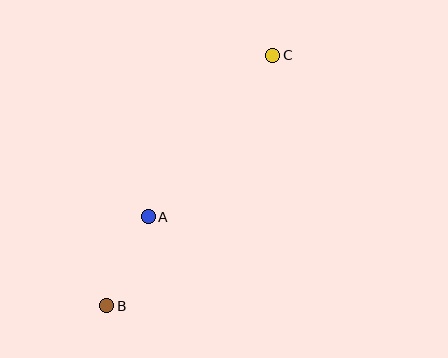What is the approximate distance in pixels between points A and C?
The distance between A and C is approximately 204 pixels.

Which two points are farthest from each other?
Points B and C are farthest from each other.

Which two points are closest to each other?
Points A and B are closest to each other.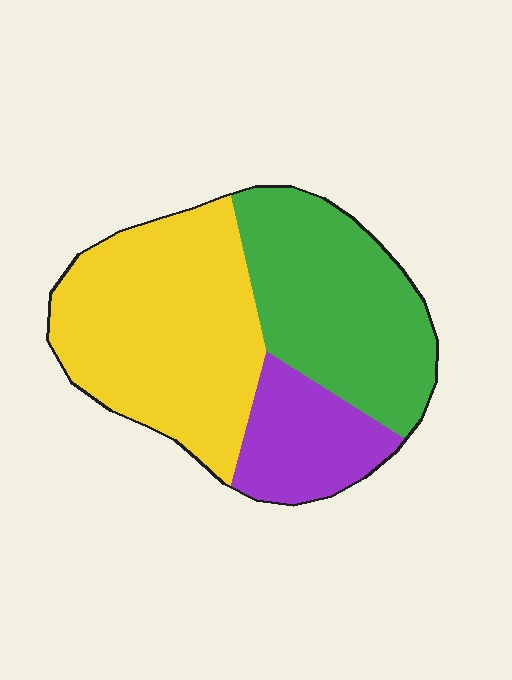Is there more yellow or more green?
Yellow.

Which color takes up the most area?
Yellow, at roughly 45%.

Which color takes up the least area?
Purple, at roughly 20%.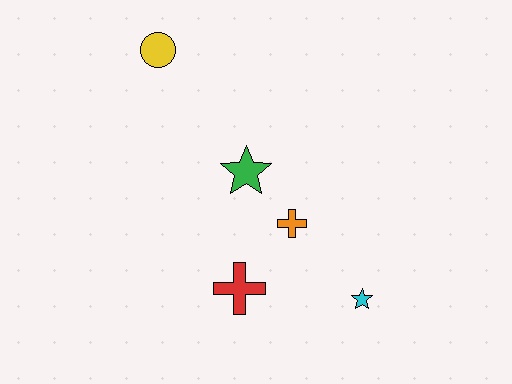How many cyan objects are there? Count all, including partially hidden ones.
There is 1 cyan object.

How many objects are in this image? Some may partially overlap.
There are 5 objects.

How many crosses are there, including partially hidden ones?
There are 2 crosses.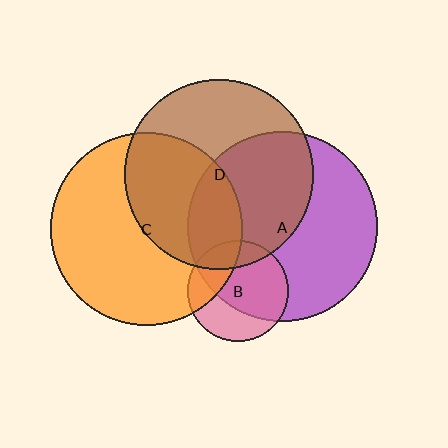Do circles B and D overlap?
Yes.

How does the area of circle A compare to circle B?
Approximately 3.6 times.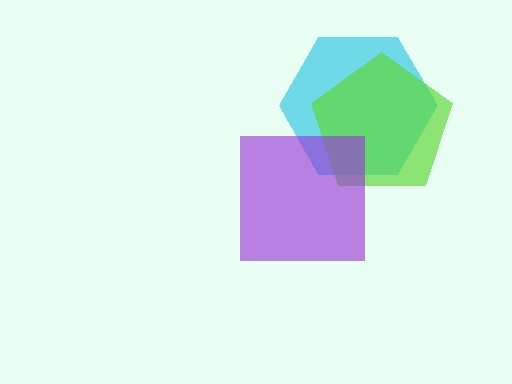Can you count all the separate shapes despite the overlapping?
Yes, there are 3 separate shapes.